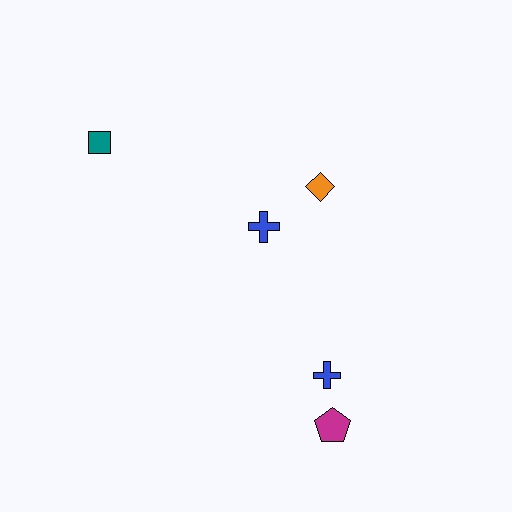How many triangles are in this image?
There are no triangles.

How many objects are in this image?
There are 5 objects.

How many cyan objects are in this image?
There are no cyan objects.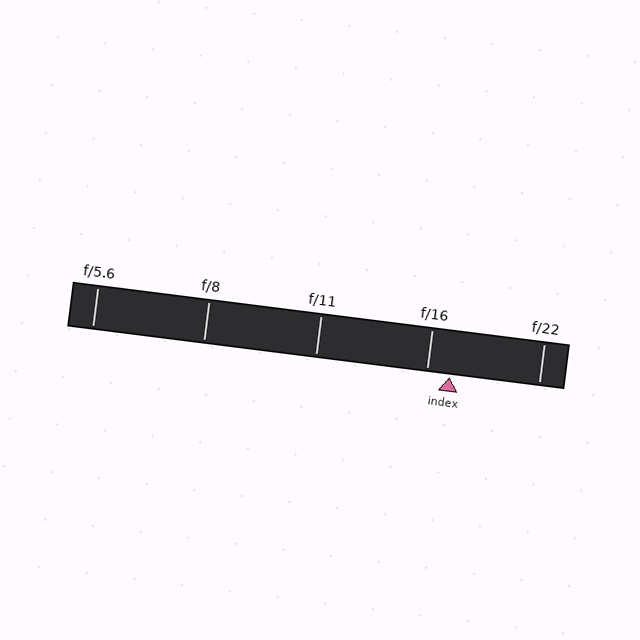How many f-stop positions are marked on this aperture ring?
There are 5 f-stop positions marked.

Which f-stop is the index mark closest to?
The index mark is closest to f/16.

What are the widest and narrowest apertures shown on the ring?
The widest aperture shown is f/5.6 and the narrowest is f/22.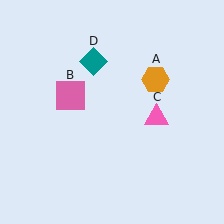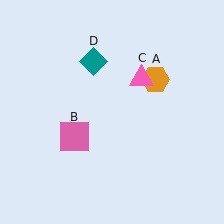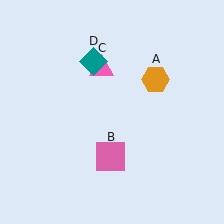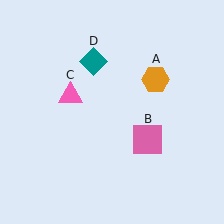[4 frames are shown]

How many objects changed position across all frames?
2 objects changed position: pink square (object B), pink triangle (object C).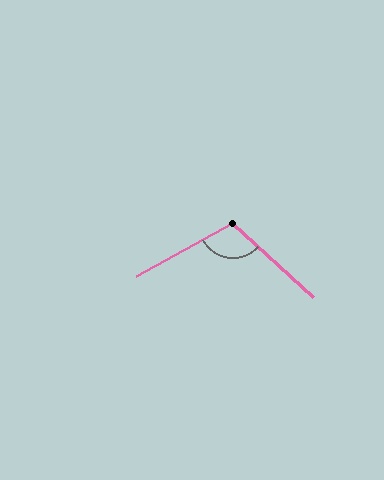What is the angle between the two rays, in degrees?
Approximately 109 degrees.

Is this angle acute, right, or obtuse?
It is obtuse.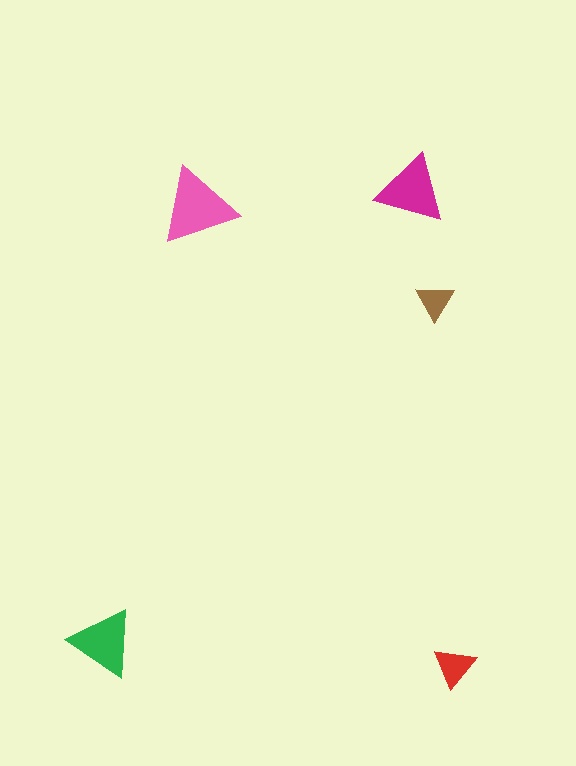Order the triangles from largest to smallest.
the pink one, the magenta one, the green one, the red one, the brown one.